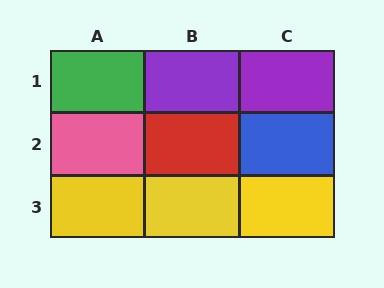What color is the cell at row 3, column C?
Yellow.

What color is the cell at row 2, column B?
Red.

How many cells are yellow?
3 cells are yellow.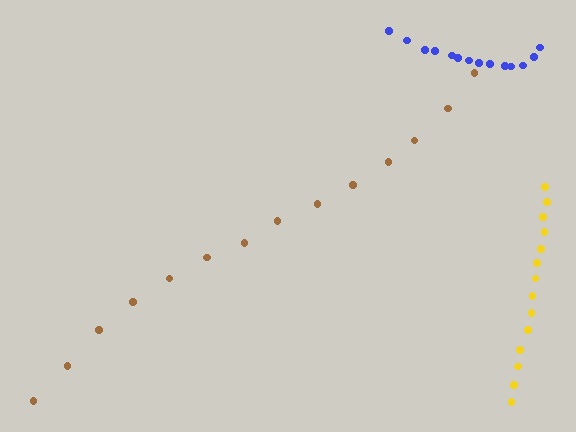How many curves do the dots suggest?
There are 3 distinct paths.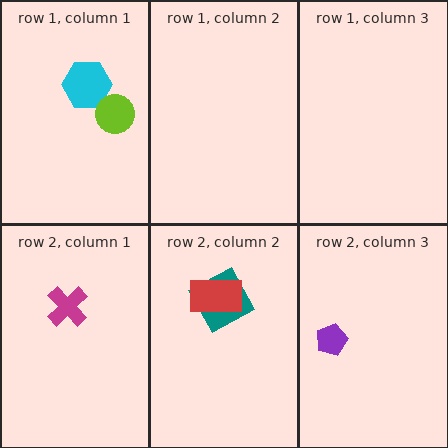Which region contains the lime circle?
The row 1, column 1 region.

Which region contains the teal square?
The row 2, column 2 region.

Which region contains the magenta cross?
The row 2, column 1 region.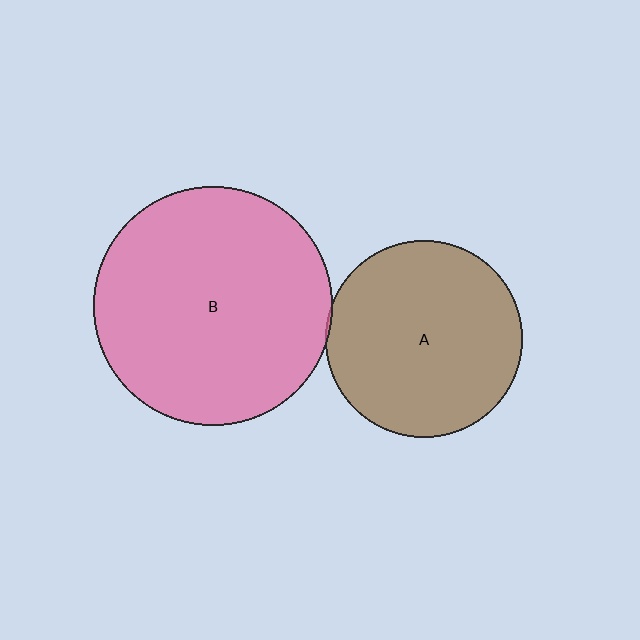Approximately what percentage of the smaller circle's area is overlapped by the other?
Approximately 5%.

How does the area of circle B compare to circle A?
Approximately 1.5 times.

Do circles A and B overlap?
Yes.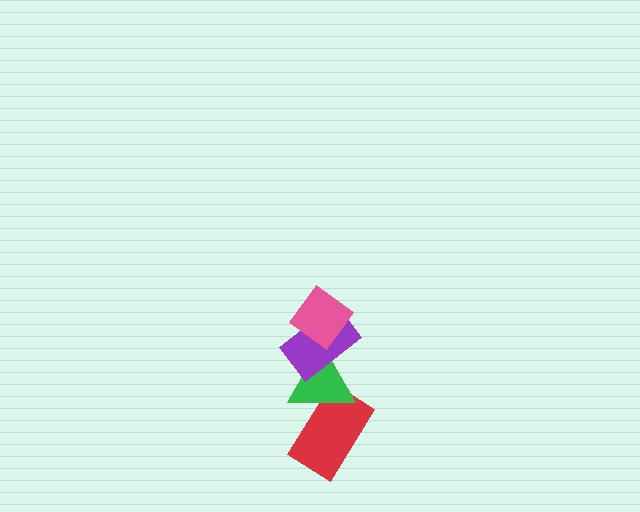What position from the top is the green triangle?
The green triangle is 3rd from the top.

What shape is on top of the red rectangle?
The green triangle is on top of the red rectangle.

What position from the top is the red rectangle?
The red rectangle is 4th from the top.